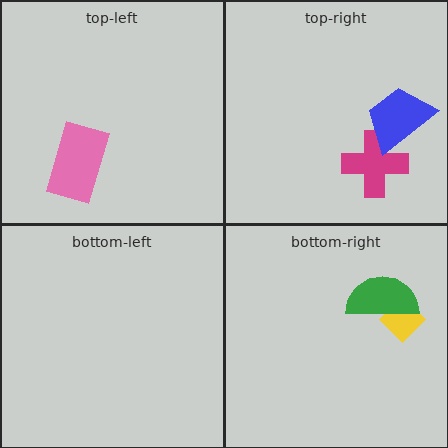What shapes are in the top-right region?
The magenta cross, the blue trapezoid.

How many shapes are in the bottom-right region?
2.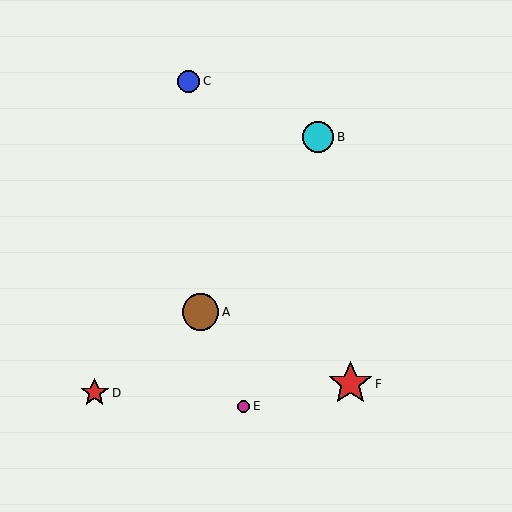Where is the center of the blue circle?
The center of the blue circle is at (189, 81).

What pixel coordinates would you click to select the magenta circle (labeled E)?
Click at (244, 406) to select the magenta circle E.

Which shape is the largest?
The red star (labeled F) is the largest.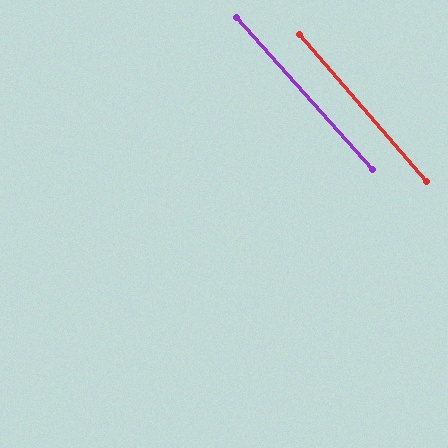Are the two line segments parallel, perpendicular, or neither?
Parallel — their directions differ by only 1.1°.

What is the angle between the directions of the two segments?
Approximately 1 degree.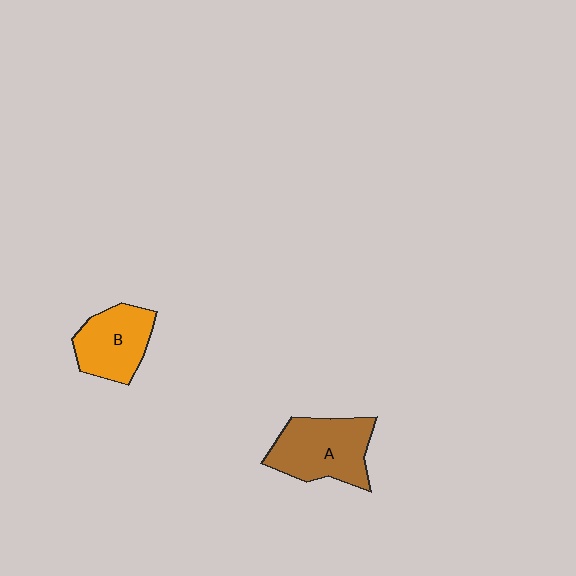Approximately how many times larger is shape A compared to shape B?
Approximately 1.2 times.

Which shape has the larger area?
Shape A (brown).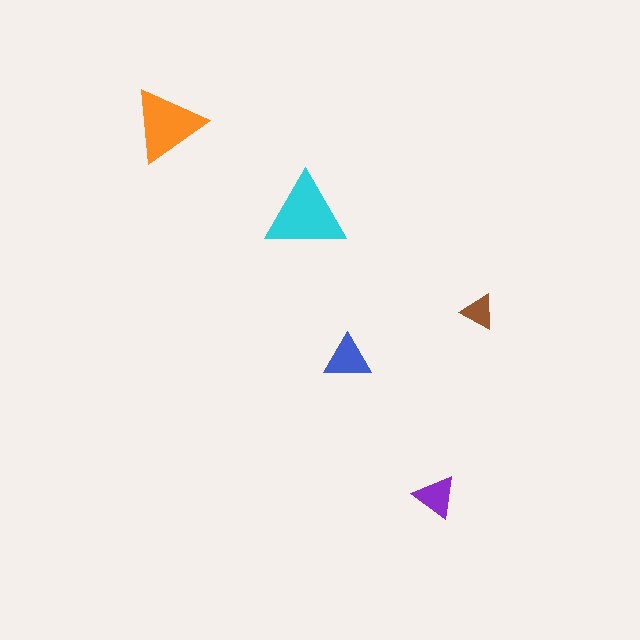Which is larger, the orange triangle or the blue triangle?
The orange one.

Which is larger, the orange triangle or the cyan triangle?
The cyan one.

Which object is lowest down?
The purple triangle is bottommost.